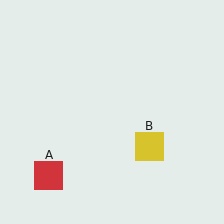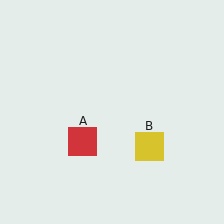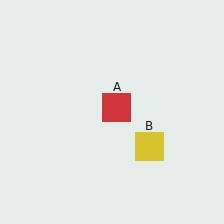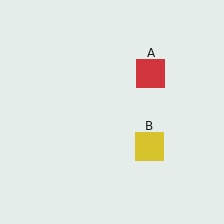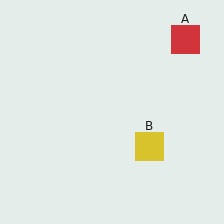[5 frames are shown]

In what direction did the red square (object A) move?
The red square (object A) moved up and to the right.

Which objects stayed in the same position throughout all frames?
Yellow square (object B) remained stationary.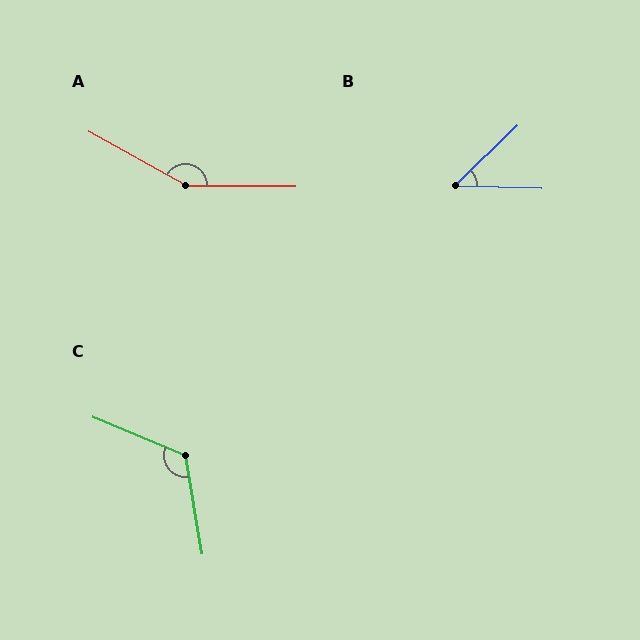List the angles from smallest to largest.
B (46°), C (122°), A (151°).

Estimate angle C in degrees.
Approximately 122 degrees.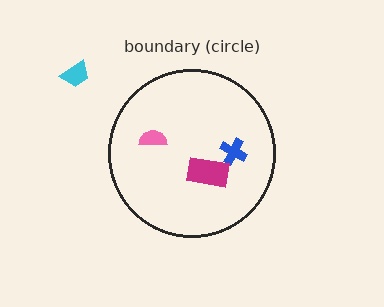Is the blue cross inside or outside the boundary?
Inside.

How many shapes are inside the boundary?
3 inside, 1 outside.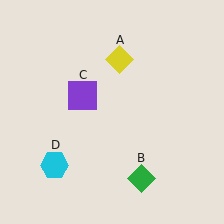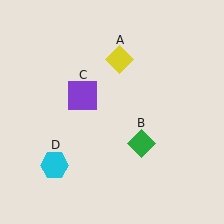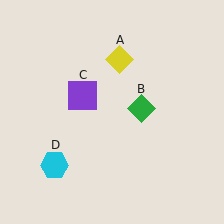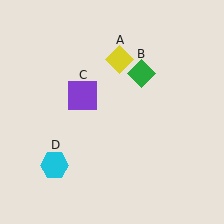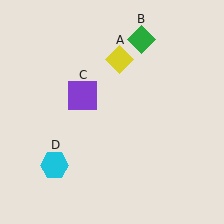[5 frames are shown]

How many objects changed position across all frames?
1 object changed position: green diamond (object B).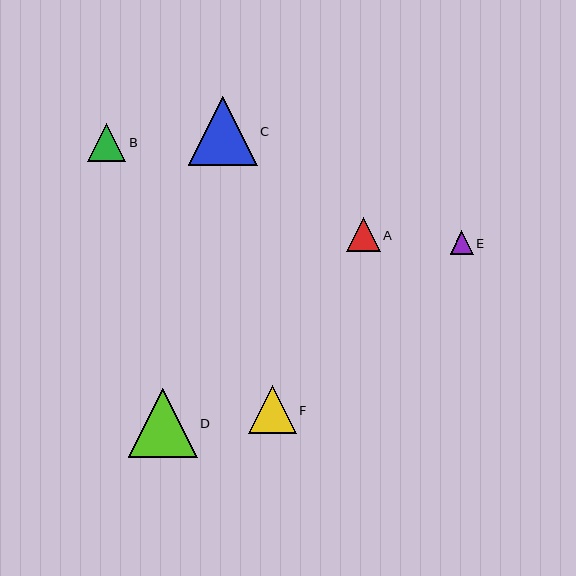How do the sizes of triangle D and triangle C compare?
Triangle D and triangle C are approximately the same size.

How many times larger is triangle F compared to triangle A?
Triangle F is approximately 1.4 times the size of triangle A.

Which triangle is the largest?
Triangle D is the largest with a size of approximately 69 pixels.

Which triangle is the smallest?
Triangle E is the smallest with a size of approximately 23 pixels.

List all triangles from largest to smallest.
From largest to smallest: D, C, F, B, A, E.